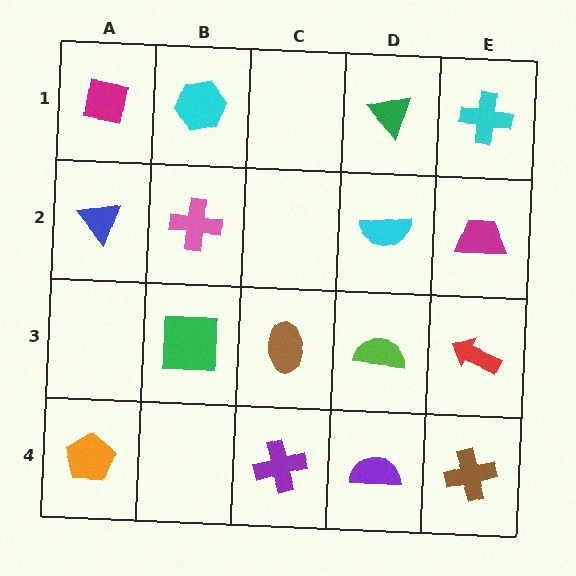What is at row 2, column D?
A cyan semicircle.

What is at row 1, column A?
A magenta square.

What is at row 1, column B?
A cyan hexagon.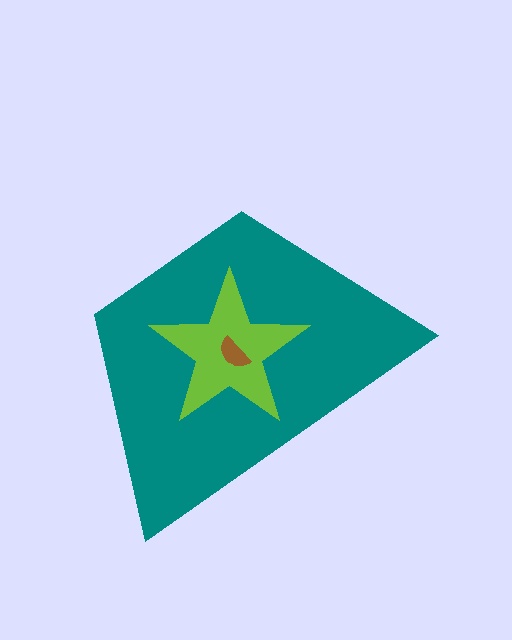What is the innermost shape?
The brown semicircle.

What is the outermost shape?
The teal trapezoid.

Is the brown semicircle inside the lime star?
Yes.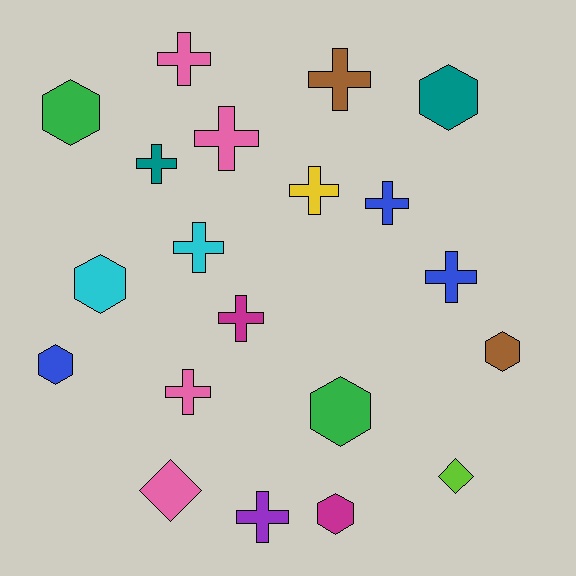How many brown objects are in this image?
There are 2 brown objects.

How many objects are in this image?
There are 20 objects.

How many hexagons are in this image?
There are 7 hexagons.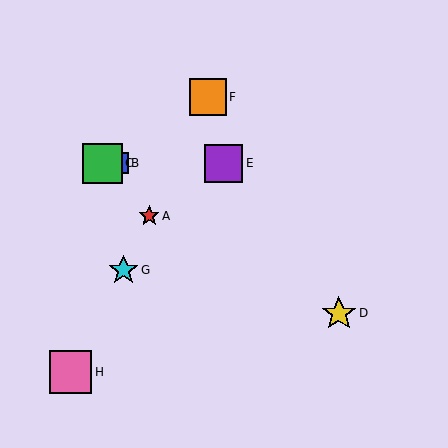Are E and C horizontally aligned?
Yes, both are at y≈163.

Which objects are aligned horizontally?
Objects B, C, E are aligned horizontally.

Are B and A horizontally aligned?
No, B is at y≈163 and A is at y≈216.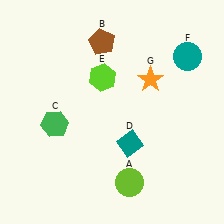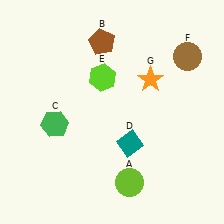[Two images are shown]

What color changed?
The circle (F) changed from teal in Image 1 to brown in Image 2.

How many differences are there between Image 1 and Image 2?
There is 1 difference between the two images.